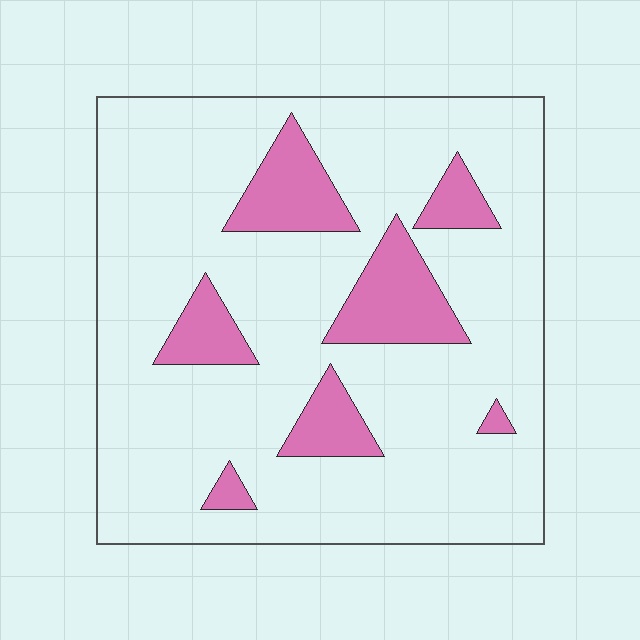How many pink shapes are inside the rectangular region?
7.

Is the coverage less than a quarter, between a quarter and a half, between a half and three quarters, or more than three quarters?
Less than a quarter.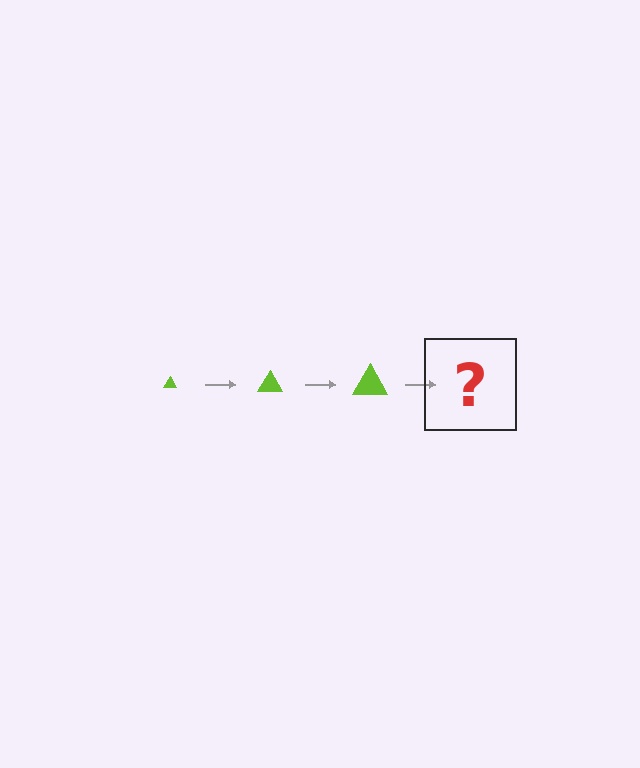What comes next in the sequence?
The next element should be a lime triangle, larger than the previous one.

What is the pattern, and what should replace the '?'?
The pattern is that the triangle gets progressively larger each step. The '?' should be a lime triangle, larger than the previous one.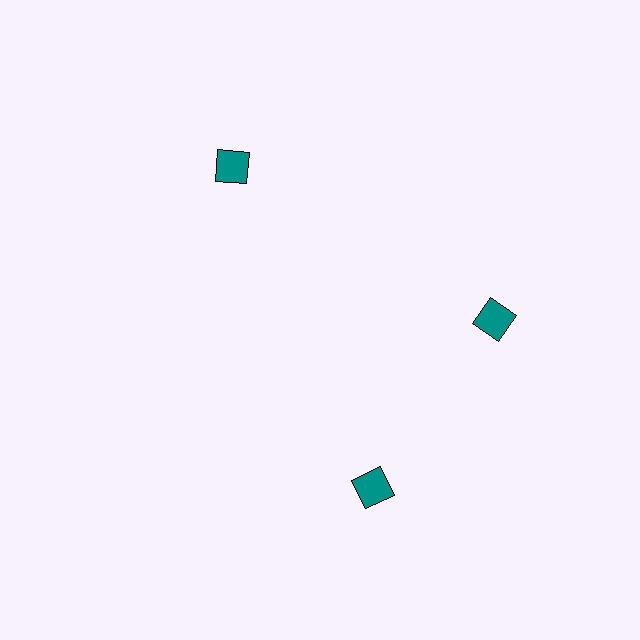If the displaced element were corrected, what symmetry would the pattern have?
It would have 3-fold rotational symmetry — the pattern would map onto itself every 120 degrees.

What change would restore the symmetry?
The symmetry would be restored by rotating it back into even spacing with its neighbors so that all 3 squares sit at equal angles and equal distance from the center.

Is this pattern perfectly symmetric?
No. The 3 teal squares are arranged in a ring, but one element near the 7 o'clock position is rotated out of alignment along the ring, breaking the 3-fold rotational symmetry.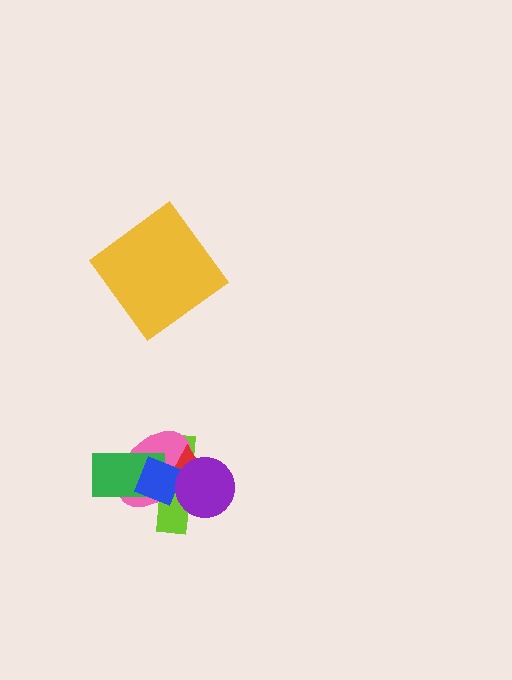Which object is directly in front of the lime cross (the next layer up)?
The pink ellipse is directly in front of the lime cross.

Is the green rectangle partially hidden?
Yes, it is partially covered by another shape.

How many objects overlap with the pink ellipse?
5 objects overlap with the pink ellipse.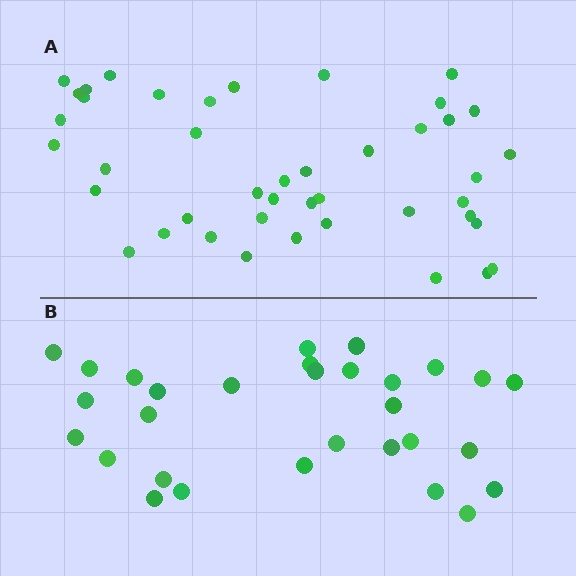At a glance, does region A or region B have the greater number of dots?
Region A (the top region) has more dots.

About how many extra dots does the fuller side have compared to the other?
Region A has approximately 15 more dots than region B.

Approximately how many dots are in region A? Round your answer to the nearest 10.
About 40 dots. (The exact count is 43, which rounds to 40.)